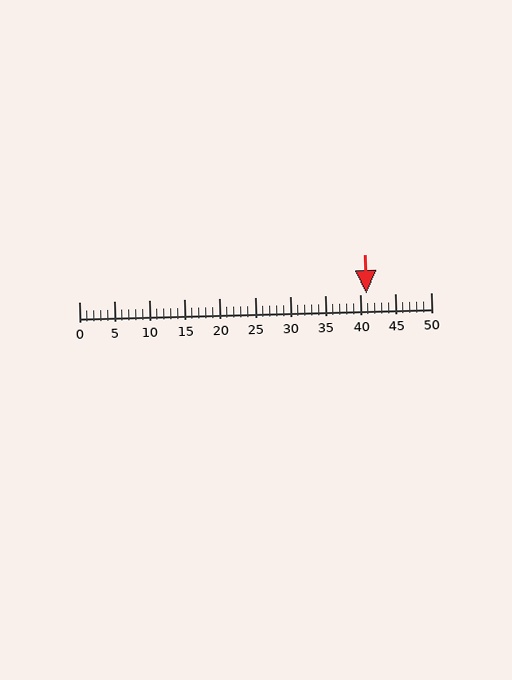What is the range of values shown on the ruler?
The ruler shows values from 0 to 50.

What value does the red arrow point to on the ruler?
The red arrow points to approximately 41.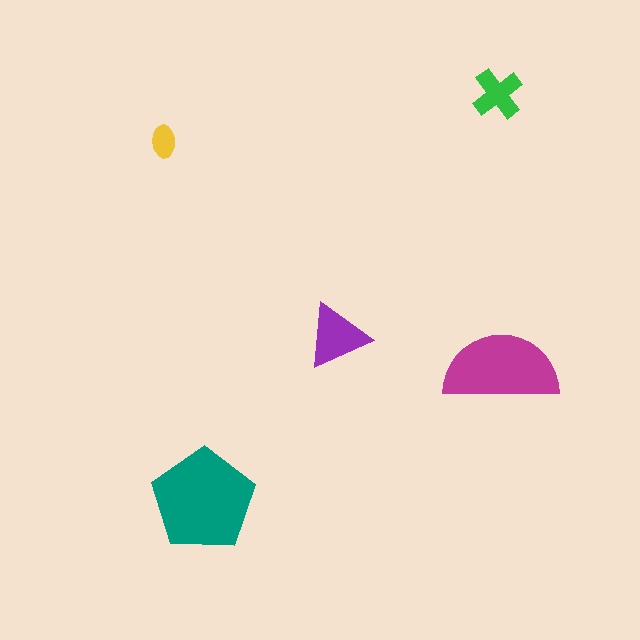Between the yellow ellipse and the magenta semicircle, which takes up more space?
The magenta semicircle.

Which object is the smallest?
The yellow ellipse.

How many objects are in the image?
There are 5 objects in the image.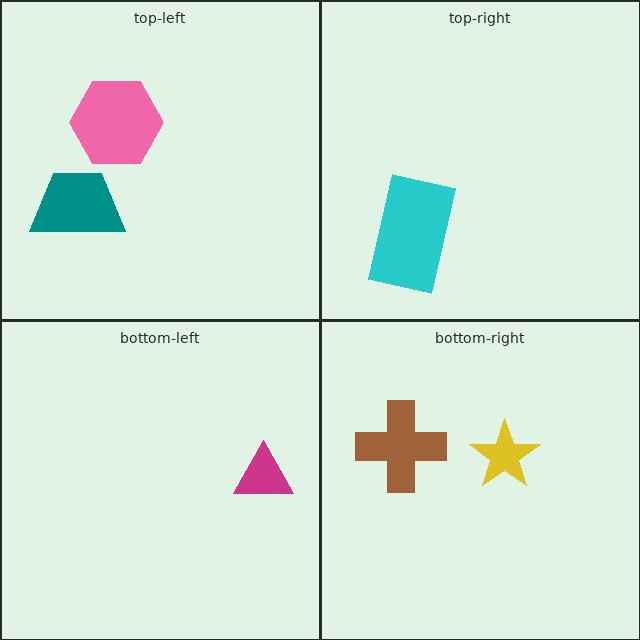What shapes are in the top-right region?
The cyan rectangle.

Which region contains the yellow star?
The bottom-right region.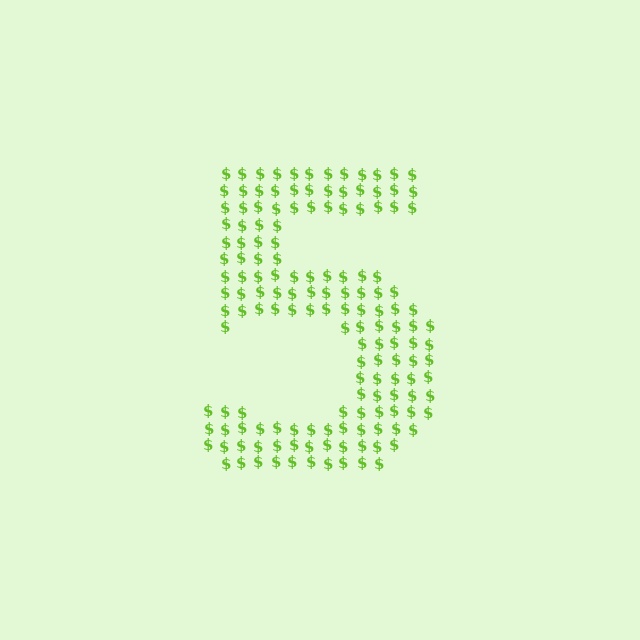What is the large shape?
The large shape is the digit 5.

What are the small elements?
The small elements are dollar signs.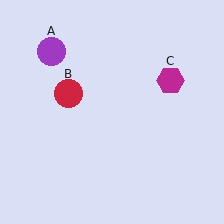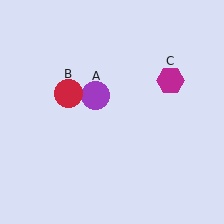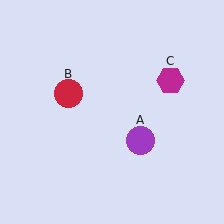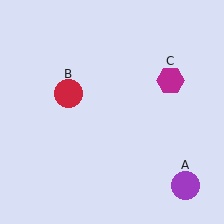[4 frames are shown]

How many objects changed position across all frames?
1 object changed position: purple circle (object A).